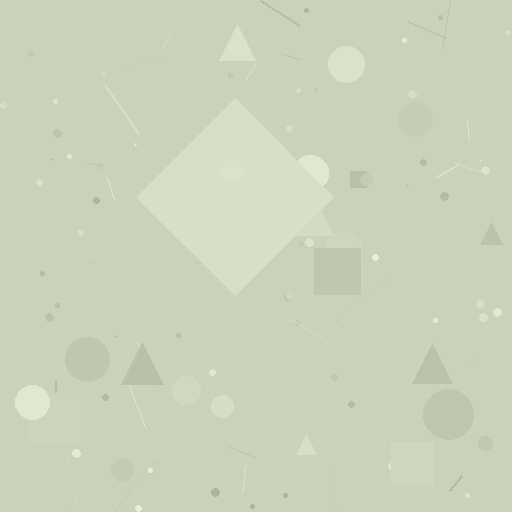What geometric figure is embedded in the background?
A diamond is embedded in the background.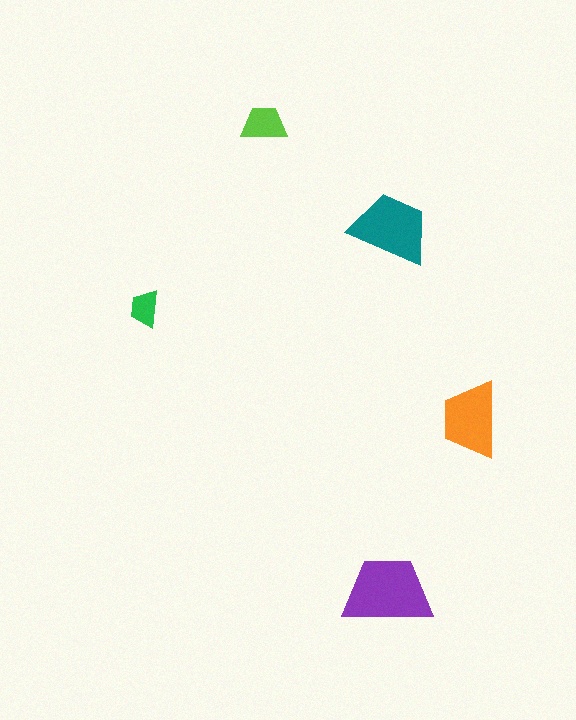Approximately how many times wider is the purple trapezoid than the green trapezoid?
About 2.5 times wider.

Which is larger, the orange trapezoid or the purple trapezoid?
The purple one.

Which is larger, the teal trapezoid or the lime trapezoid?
The teal one.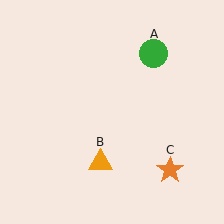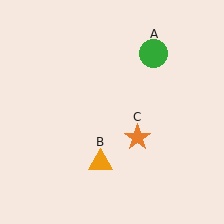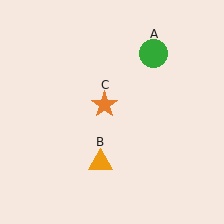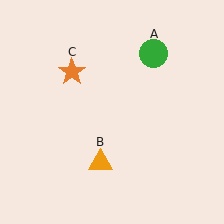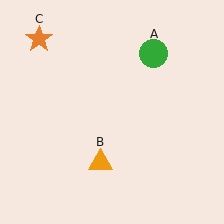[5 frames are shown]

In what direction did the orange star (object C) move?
The orange star (object C) moved up and to the left.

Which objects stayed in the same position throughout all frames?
Green circle (object A) and orange triangle (object B) remained stationary.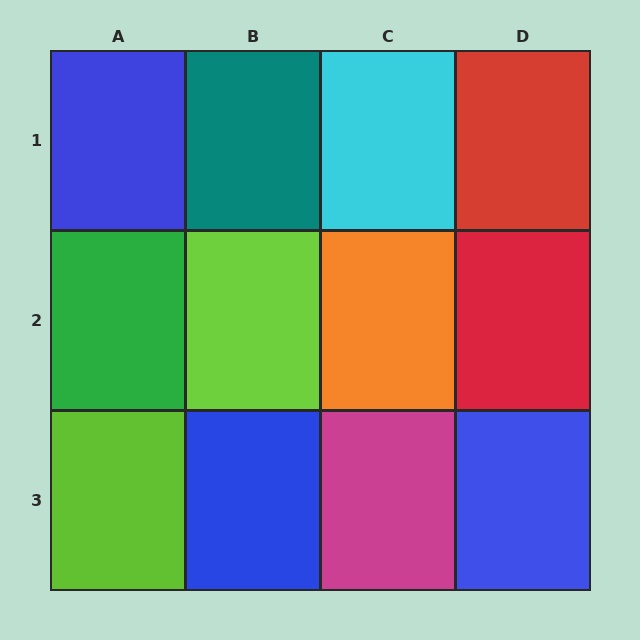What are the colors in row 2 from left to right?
Green, lime, orange, red.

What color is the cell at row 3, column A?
Lime.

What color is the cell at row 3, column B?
Blue.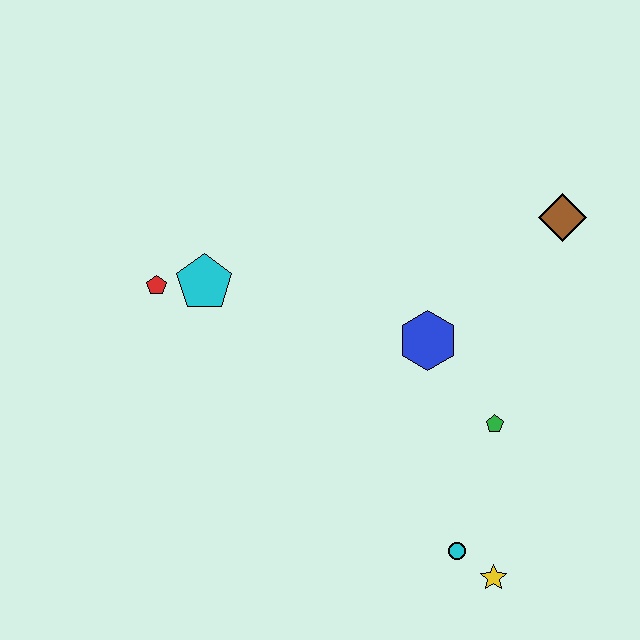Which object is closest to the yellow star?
The cyan circle is closest to the yellow star.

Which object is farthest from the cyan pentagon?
The yellow star is farthest from the cyan pentagon.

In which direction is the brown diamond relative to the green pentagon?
The brown diamond is above the green pentagon.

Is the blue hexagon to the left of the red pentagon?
No